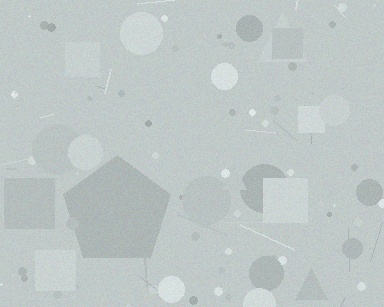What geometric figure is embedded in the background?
A pentagon is embedded in the background.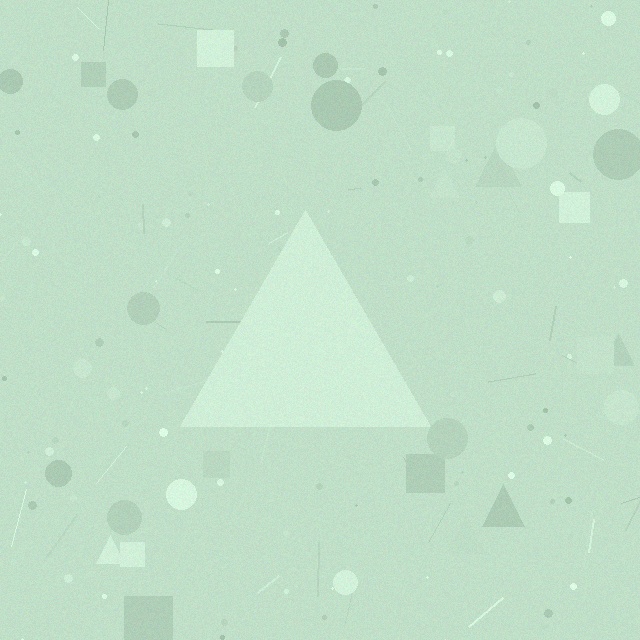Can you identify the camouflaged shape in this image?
The camouflaged shape is a triangle.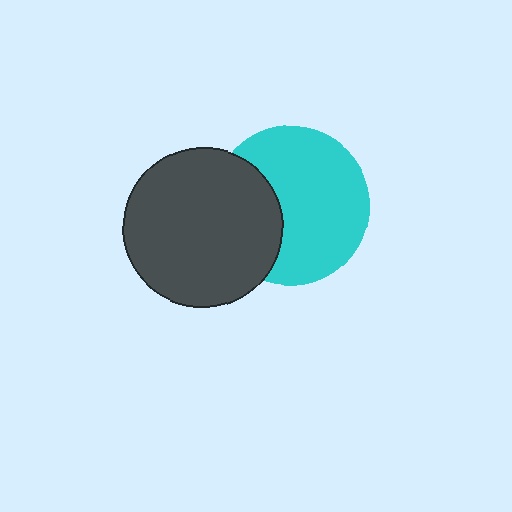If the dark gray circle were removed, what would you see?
You would see the complete cyan circle.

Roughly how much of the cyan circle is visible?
Most of it is visible (roughly 68%).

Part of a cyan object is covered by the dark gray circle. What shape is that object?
It is a circle.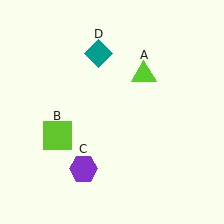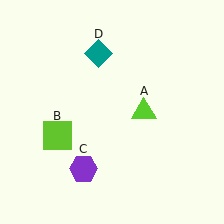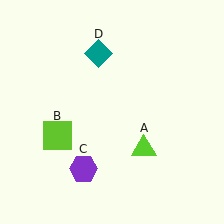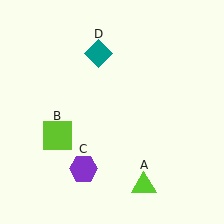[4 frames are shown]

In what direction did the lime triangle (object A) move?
The lime triangle (object A) moved down.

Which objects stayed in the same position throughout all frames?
Lime square (object B) and purple hexagon (object C) and teal diamond (object D) remained stationary.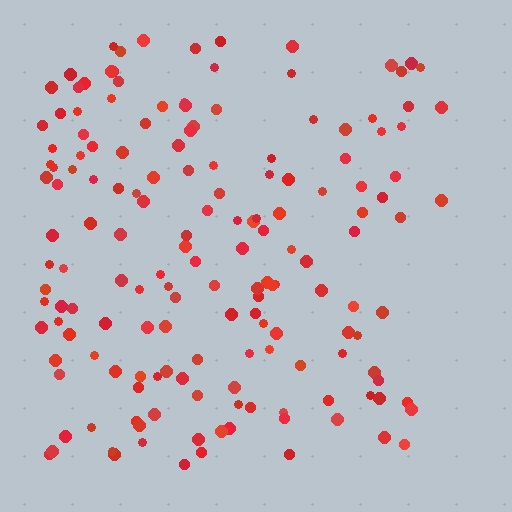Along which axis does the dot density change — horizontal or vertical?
Horizontal.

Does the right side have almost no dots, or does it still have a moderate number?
Still a moderate number, just noticeably fewer than the left.